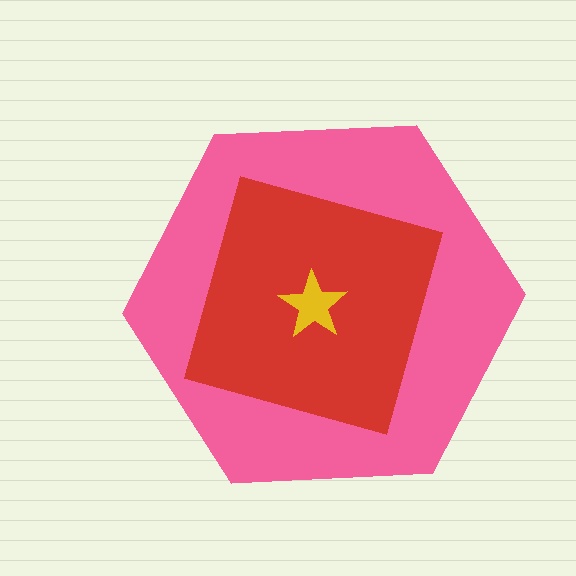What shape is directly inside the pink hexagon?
The red diamond.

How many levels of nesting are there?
3.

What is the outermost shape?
The pink hexagon.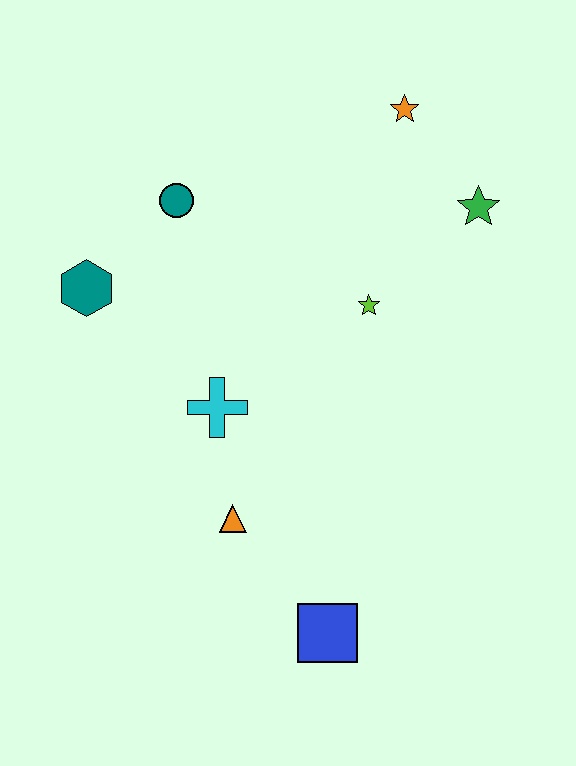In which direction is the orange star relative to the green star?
The orange star is above the green star.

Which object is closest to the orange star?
The green star is closest to the orange star.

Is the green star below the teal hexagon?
No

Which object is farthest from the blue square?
The orange star is farthest from the blue square.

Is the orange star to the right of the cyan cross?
Yes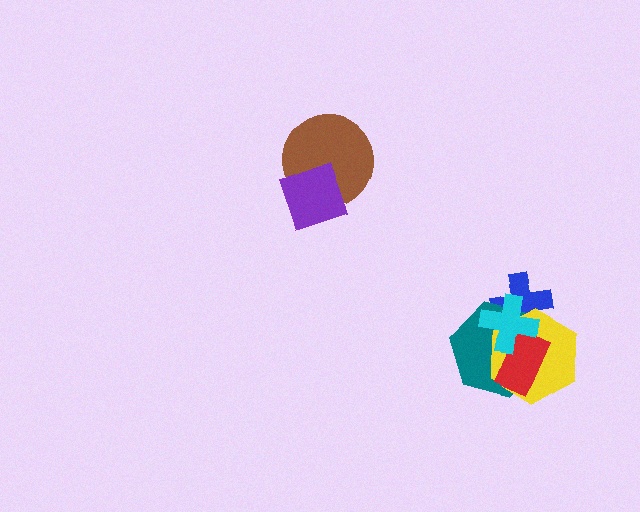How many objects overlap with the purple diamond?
1 object overlaps with the purple diamond.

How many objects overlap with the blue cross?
3 objects overlap with the blue cross.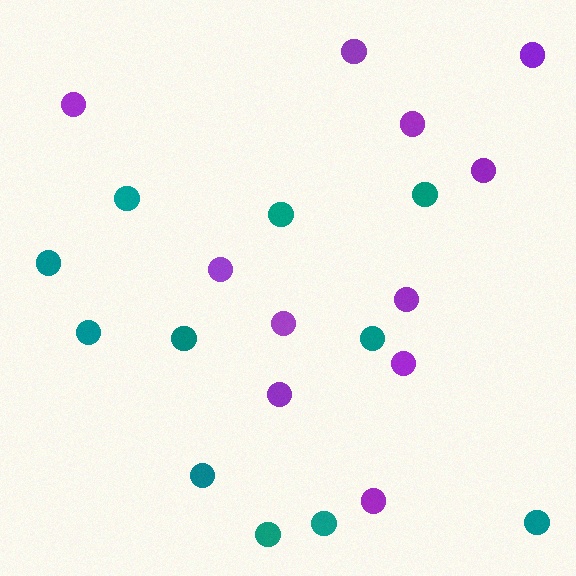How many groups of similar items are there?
There are 2 groups: one group of teal circles (11) and one group of purple circles (11).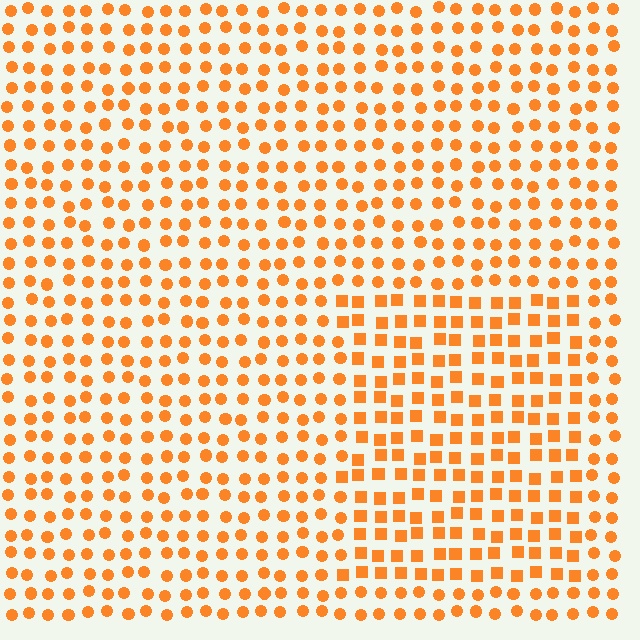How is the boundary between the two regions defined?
The boundary is defined by a change in element shape: squares inside vs. circles outside. All elements share the same color and spacing.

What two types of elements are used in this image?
The image uses squares inside the rectangle region and circles outside it.